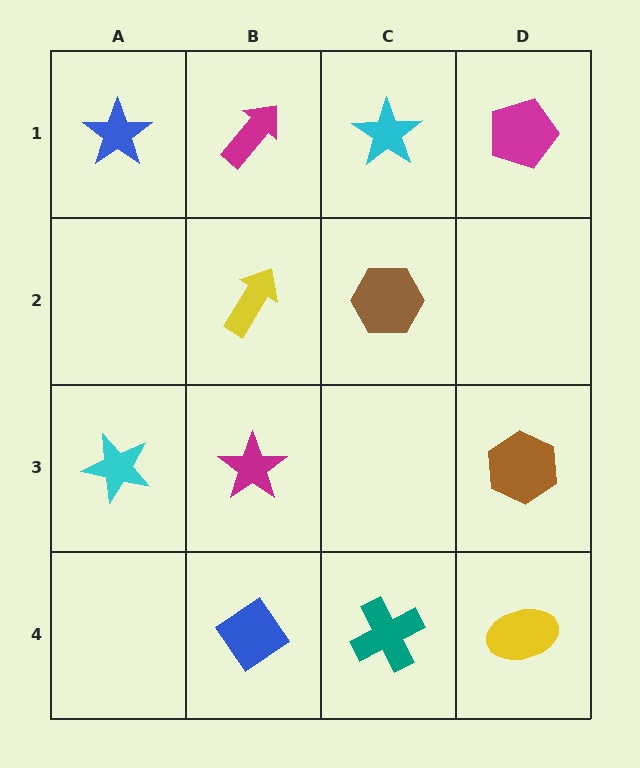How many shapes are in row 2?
2 shapes.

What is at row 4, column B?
A blue diamond.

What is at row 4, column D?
A yellow ellipse.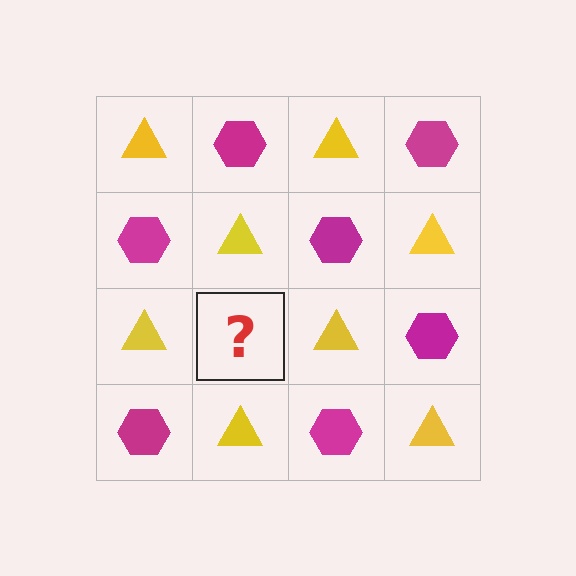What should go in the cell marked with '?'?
The missing cell should contain a magenta hexagon.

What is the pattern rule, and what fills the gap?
The rule is that it alternates yellow triangle and magenta hexagon in a checkerboard pattern. The gap should be filled with a magenta hexagon.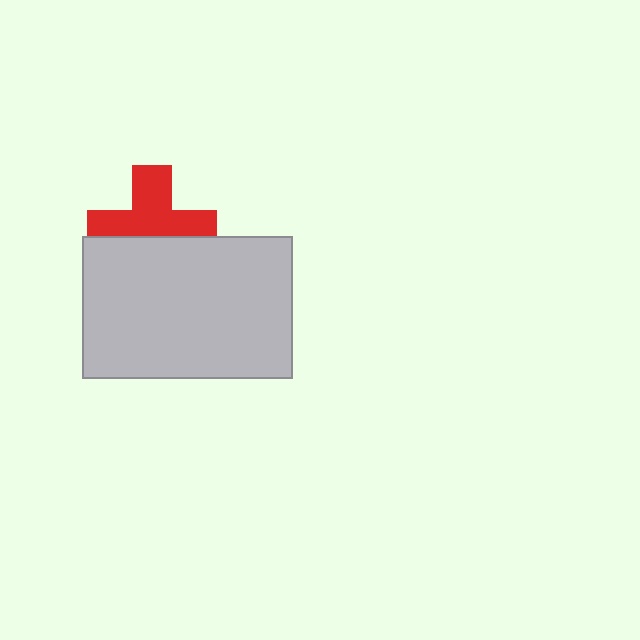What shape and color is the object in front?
The object in front is a light gray rectangle.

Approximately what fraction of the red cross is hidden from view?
Roughly 42% of the red cross is hidden behind the light gray rectangle.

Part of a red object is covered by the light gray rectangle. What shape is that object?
It is a cross.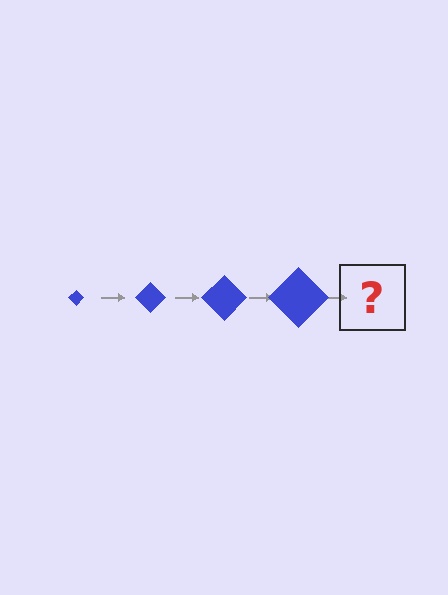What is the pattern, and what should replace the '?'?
The pattern is that the diamond gets progressively larger each step. The '?' should be a blue diamond, larger than the previous one.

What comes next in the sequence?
The next element should be a blue diamond, larger than the previous one.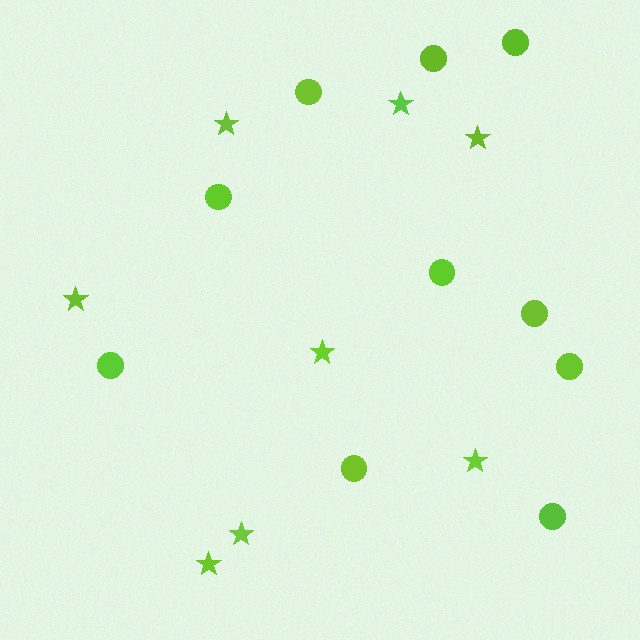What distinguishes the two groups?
There are 2 groups: one group of stars (8) and one group of circles (10).